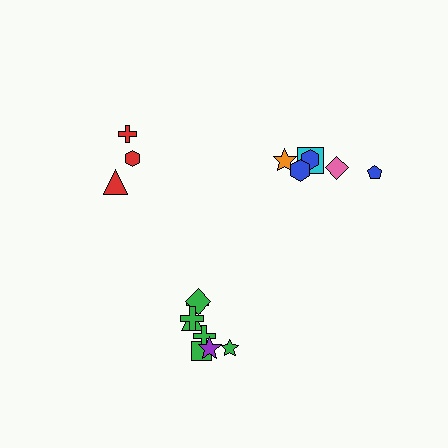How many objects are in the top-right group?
There are 6 objects.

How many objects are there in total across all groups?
There are 17 objects.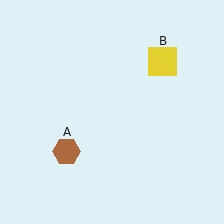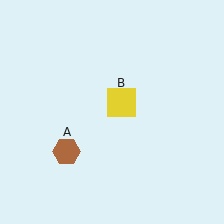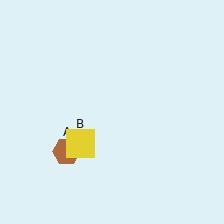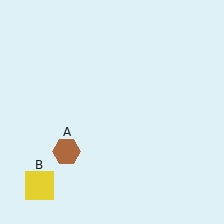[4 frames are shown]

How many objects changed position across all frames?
1 object changed position: yellow square (object B).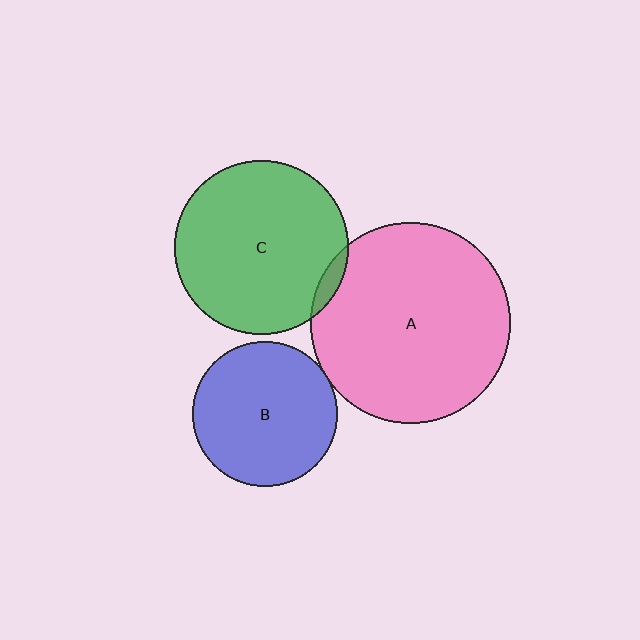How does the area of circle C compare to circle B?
Approximately 1.4 times.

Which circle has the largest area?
Circle A (pink).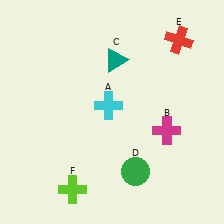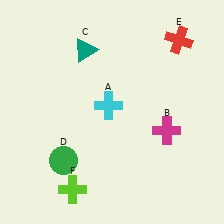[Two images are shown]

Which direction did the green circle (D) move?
The green circle (D) moved left.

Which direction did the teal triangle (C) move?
The teal triangle (C) moved left.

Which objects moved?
The objects that moved are: the teal triangle (C), the green circle (D).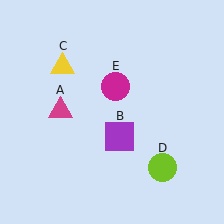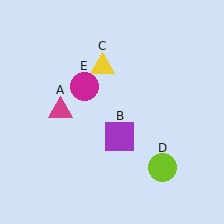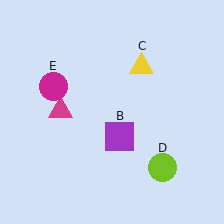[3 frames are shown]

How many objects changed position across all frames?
2 objects changed position: yellow triangle (object C), magenta circle (object E).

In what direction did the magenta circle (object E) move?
The magenta circle (object E) moved left.